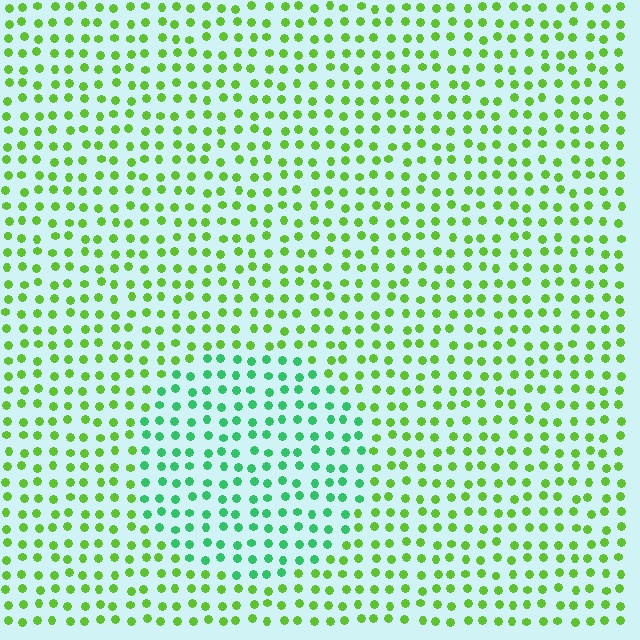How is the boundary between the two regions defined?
The boundary is defined purely by a slight shift in hue (about 42 degrees). Spacing, size, and orientation are identical on both sides.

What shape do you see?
I see a circle.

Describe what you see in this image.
The image is filled with small lime elements in a uniform arrangement. A circle-shaped region is visible where the elements are tinted to a slightly different hue, forming a subtle color boundary.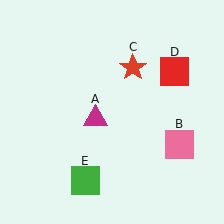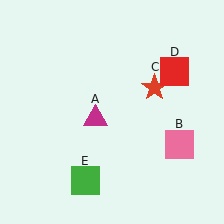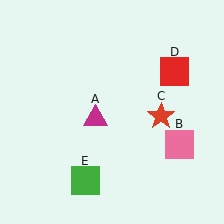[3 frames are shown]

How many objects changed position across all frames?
1 object changed position: red star (object C).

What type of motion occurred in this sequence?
The red star (object C) rotated clockwise around the center of the scene.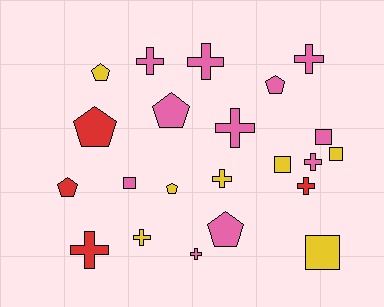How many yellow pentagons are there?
There are 2 yellow pentagons.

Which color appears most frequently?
Pink, with 11 objects.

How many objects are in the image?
There are 22 objects.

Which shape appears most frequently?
Cross, with 10 objects.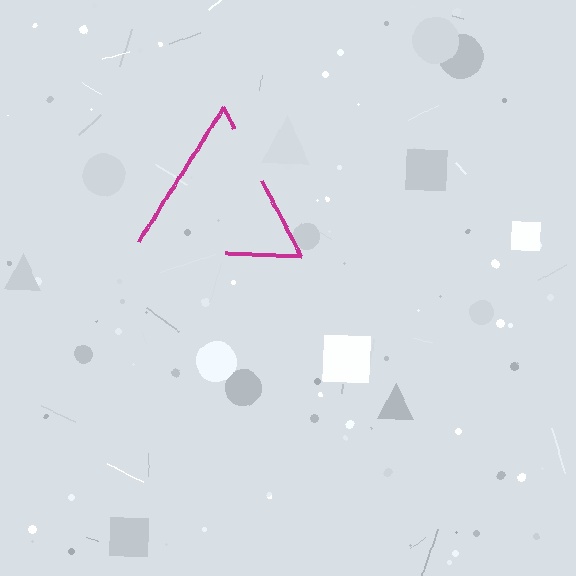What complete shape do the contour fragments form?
The contour fragments form a triangle.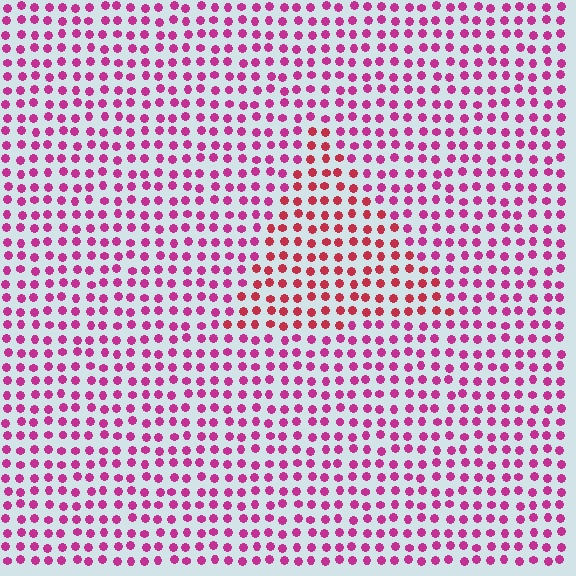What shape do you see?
I see a triangle.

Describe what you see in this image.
The image is filled with small magenta elements in a uniform arrangement. A triangle-shaped region is visible where the elements are tinted to a slightly different hue, forming a subtle color boundary.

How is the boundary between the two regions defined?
The boundary is defined purely by a slight shift in hue (about 31 degrees). Spacing, size, and orientation are identical on both sides.